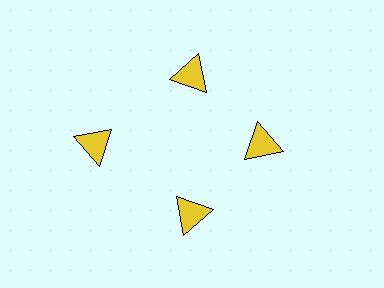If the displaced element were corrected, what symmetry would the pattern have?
It would have 4-fold rotational symmetry — the pattern would map onto itself every 90 degrees.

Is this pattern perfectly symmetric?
No. The 4 yellow triangles are arranged in a ring, but one element near the 9 o'clock position is pushed outward from the center, breaking the 4-fold rotational symmetry.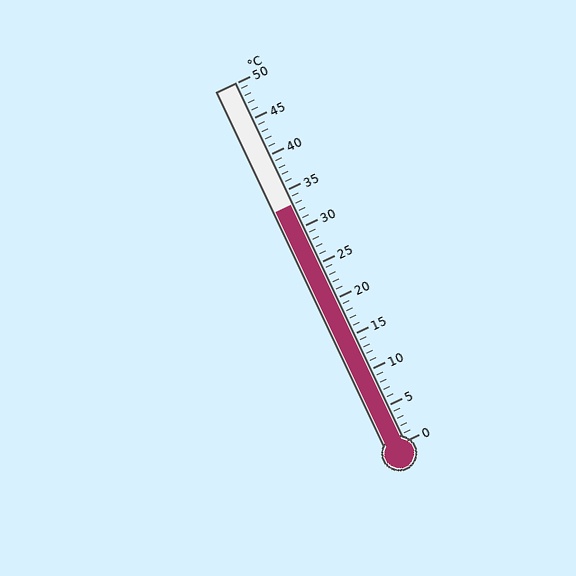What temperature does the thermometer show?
The thermometer shows approximately 33°C.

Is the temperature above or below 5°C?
The temperature is above 5°C.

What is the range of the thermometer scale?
The thermometer scale ranges from 0°C to 50°C.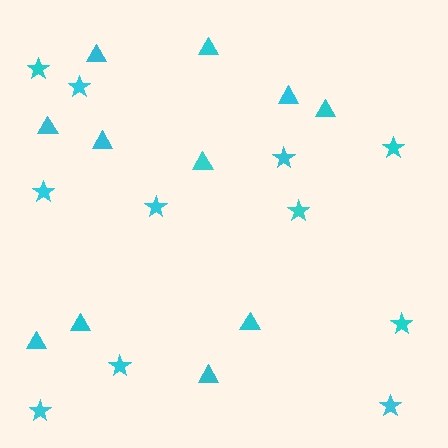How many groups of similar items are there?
There are 2 groups: one group of triangles (11) and one group of stars (11).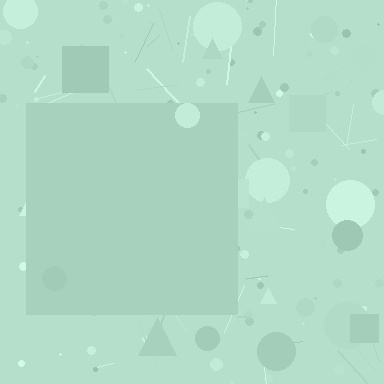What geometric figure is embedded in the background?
A square is embedded in the background.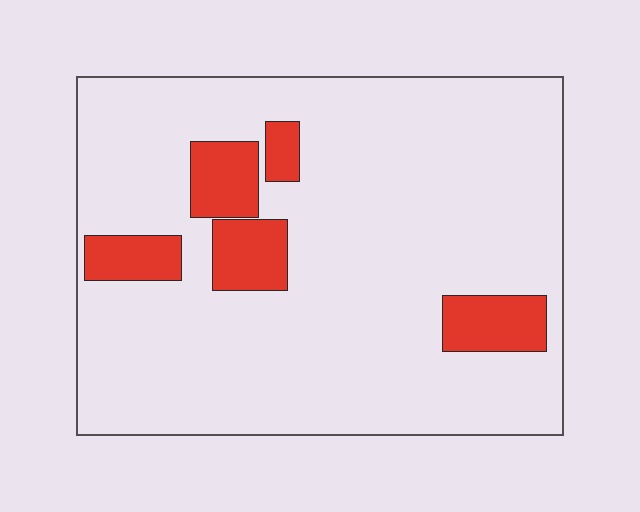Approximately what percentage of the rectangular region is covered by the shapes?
Approximately 15%.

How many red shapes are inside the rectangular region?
5.